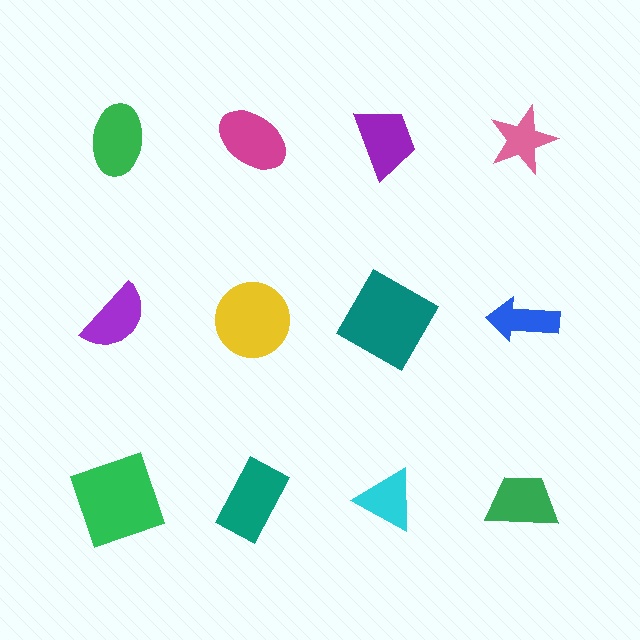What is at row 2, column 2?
A yellow circle.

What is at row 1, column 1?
A green ellipse.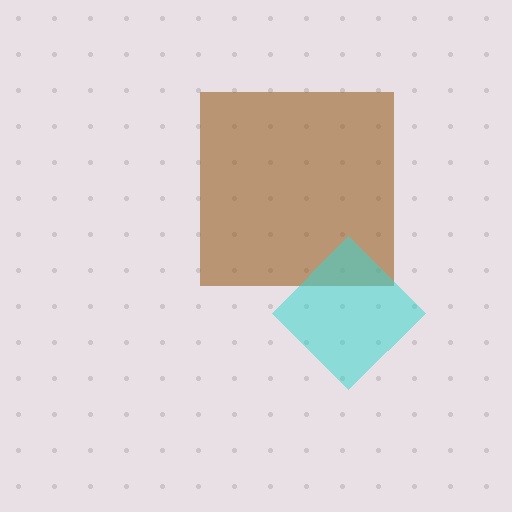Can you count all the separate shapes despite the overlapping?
Yes, there are 2 separate shapes.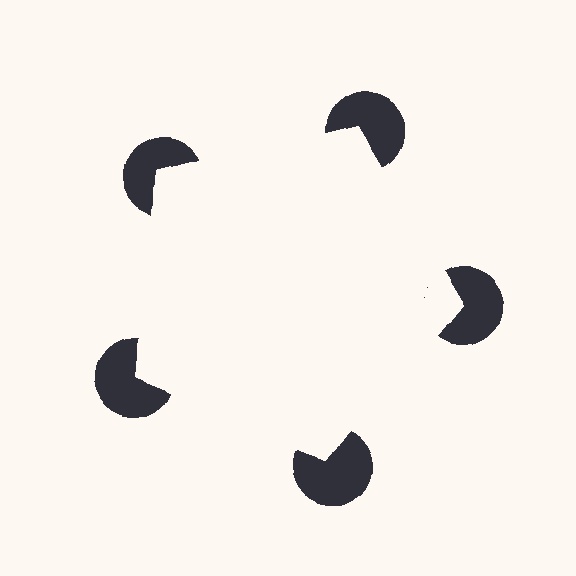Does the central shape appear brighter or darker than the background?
It typically appears slightly brighter than the background, even though no actual brightness change is drawn.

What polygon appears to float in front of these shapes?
An illusory pentagon — its edges are inferred from the aligned wedge cuts in the pac-man discs, not physically drawn.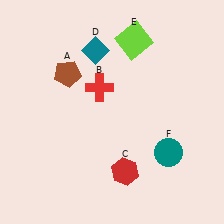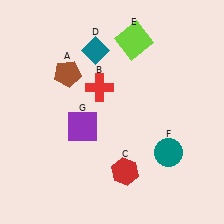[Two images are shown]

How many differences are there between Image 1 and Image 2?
There is 1 difference between the two images.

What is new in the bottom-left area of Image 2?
A purple square (G) was added in the bottom-left area of Image 2.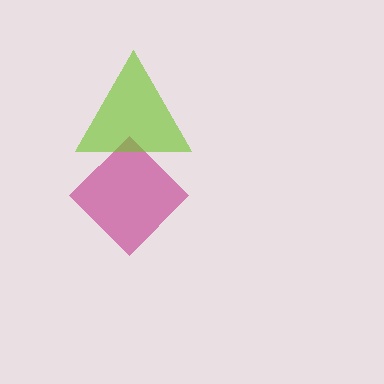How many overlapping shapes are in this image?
There are 2 overlapping shapes in the image.